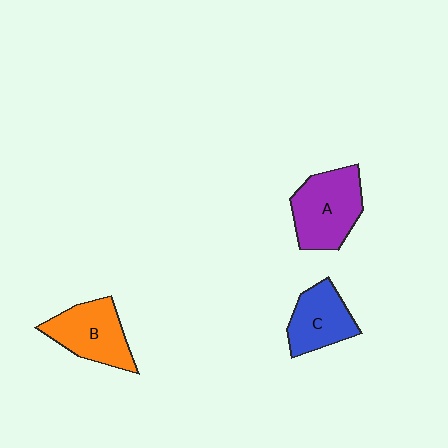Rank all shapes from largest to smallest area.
From largest to smallest: A (purple), B (orange), C (blue).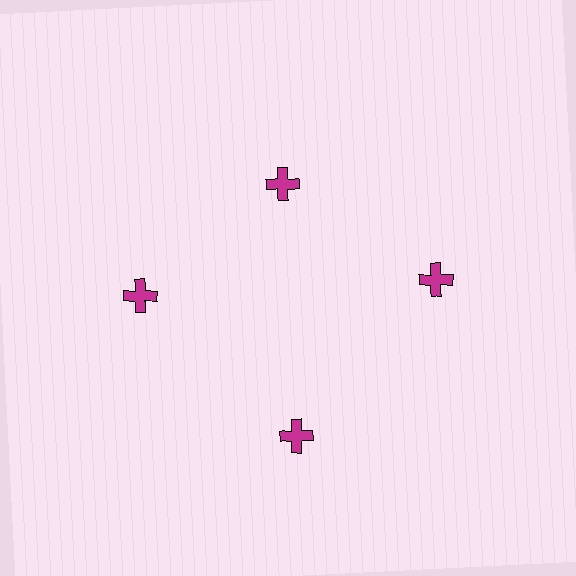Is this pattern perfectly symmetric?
No. The 4 magenta crosses are arranged in a ring, but one element near the 12 o'clock position is pulled inward toward the center, breaking the 4-fold rotational symmetry.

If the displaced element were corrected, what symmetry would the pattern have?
It would have 4-fold rotational symmetry — the pattern would map onto itself every 90 degrees.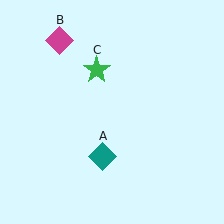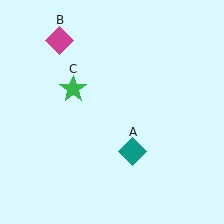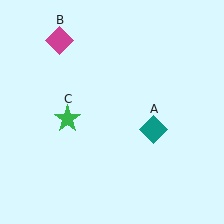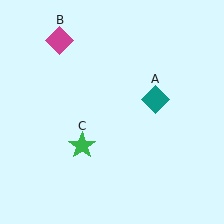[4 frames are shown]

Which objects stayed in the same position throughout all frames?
Magenta diamond (object B) remained stationary.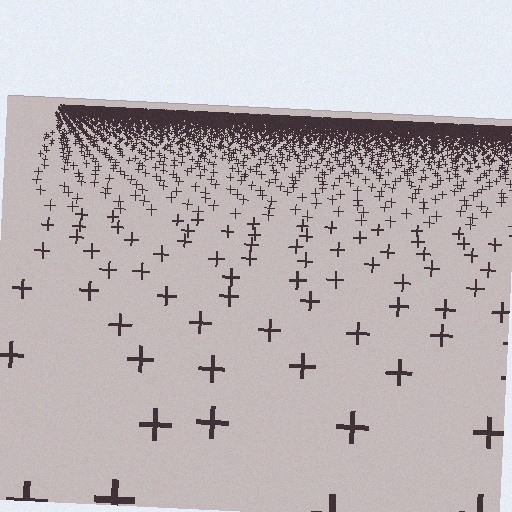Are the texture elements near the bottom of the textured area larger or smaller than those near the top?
Larger. Near the bottom, elements are closer to the viewer and appear at a bigger on-screen size.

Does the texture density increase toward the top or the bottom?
Density increases toward the top.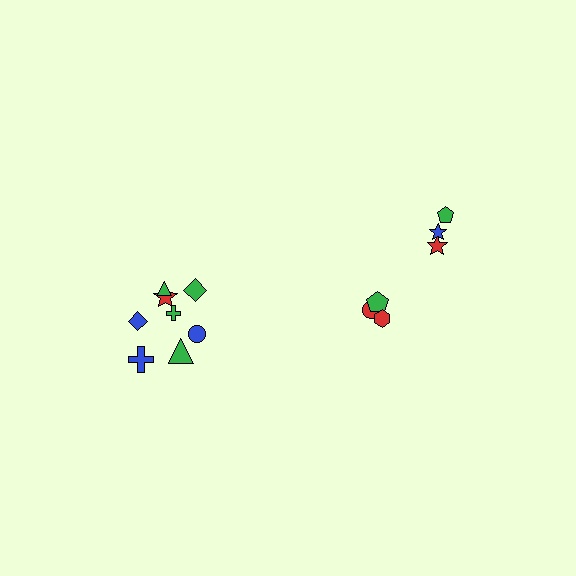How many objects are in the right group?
There are 6 objects.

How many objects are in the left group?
There are 8 objects.